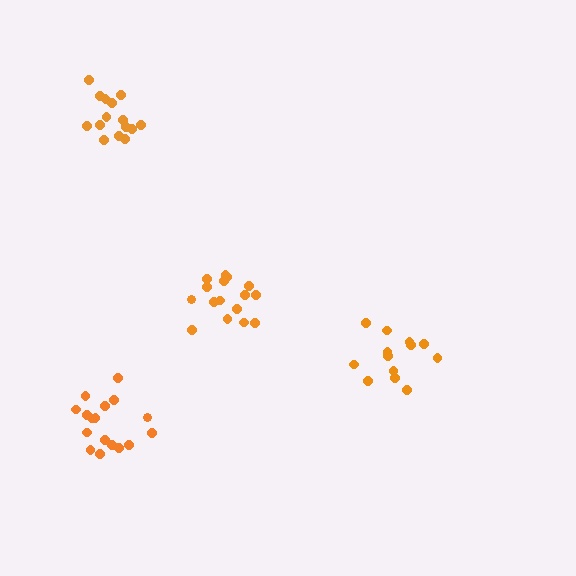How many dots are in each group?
Group 1: 17 dots, Group 2: 15 dots, Group 3: 13 dots, Group 4: 16 dots (61 total).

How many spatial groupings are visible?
There are 4 spatial groupings.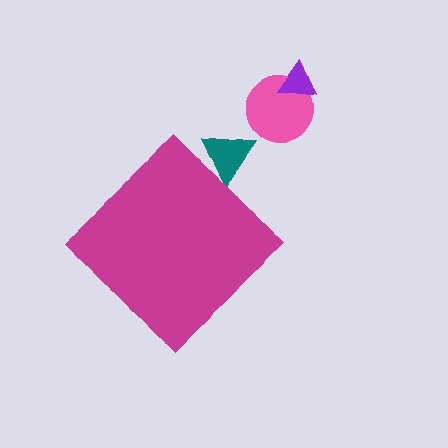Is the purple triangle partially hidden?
No, the purple triangle is fully visible.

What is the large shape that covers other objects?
A magenta diamond.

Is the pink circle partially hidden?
No, the pink circle is fully visible.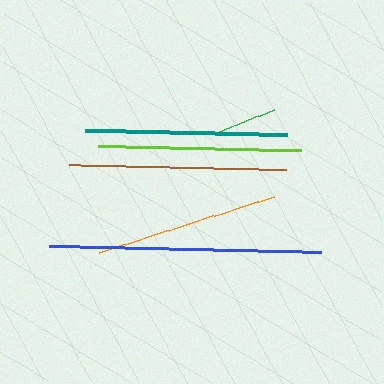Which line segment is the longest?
The blue line is the longest at approximately 272 pixels.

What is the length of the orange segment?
The orange segment is approximately 184 pixels long.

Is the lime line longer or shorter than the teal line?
The lime line is longer than the teal line.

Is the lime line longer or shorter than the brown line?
The brown line is longer than the lime line.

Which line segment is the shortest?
The green line is the shortest at approximately 61 pixels.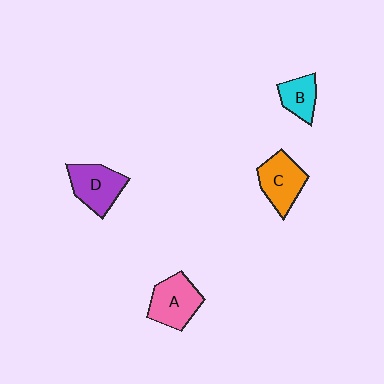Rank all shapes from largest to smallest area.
From largest to smallest: A (pink), D (purple), C (orange), B (cyan).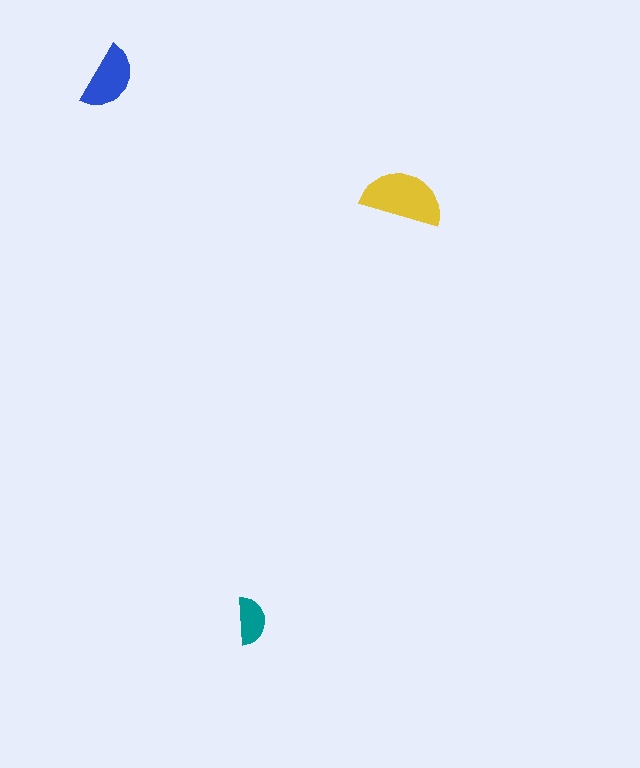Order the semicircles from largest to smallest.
the yellow one, the blue one, the teal one.